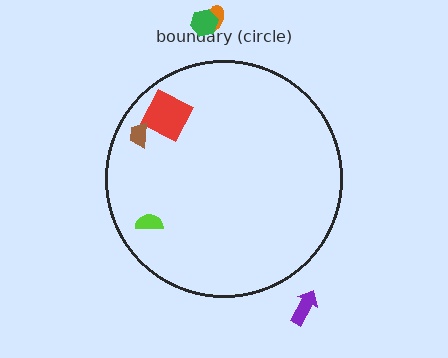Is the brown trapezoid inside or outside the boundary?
Inside.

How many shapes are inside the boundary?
3 inside, 3 outside.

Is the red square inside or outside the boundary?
Inside.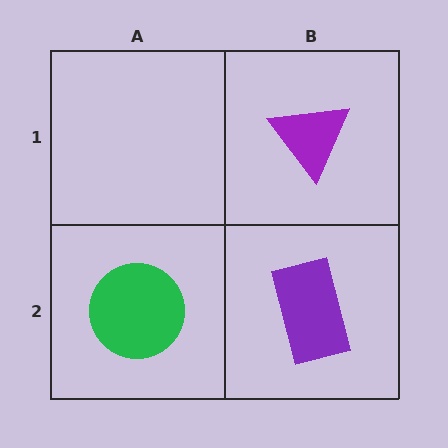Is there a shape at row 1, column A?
No, that cell is empty.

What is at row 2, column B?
A purple rectangle.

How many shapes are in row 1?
1 shape.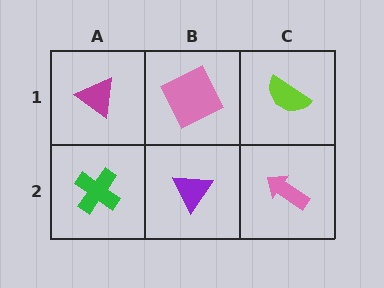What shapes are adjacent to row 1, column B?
A purple triangle (row 2, column B), a magenta triangle (row 1, column A), a lime semicircle (row 1, column C).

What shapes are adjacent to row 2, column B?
A pink square (row 1, column B), a green cross (row 2, column A), a pink arrow (row 2, column C).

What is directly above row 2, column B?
A pink square.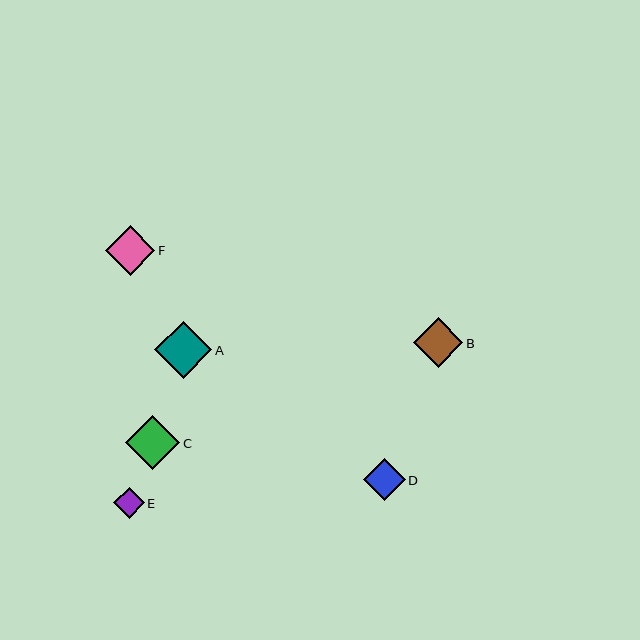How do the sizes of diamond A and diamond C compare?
Diamond A and diamond C are approximately the same size.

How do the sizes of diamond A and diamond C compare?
Diamond A and diamond C are approximately the same size.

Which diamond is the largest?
Diamond A is the largest with a size of approximately 57 pixels.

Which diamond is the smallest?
Diamond E is the smallest with a size of approximately 30 pixels.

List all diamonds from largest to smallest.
From largest to smallest: A, C, F, B, D, E.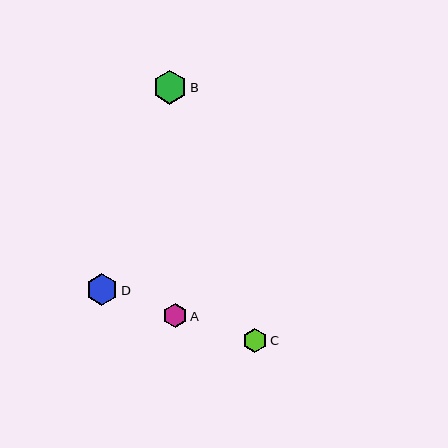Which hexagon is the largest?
Hexagon B is the largest with a size of approximately 34 pixels.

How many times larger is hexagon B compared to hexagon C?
Hexagon B is approximately 1.4 times the size of hexagon C.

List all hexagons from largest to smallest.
From largest to smallest: B, D, C, A.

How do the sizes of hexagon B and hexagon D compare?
Hexagon B and hexagon D are approximately the same size.